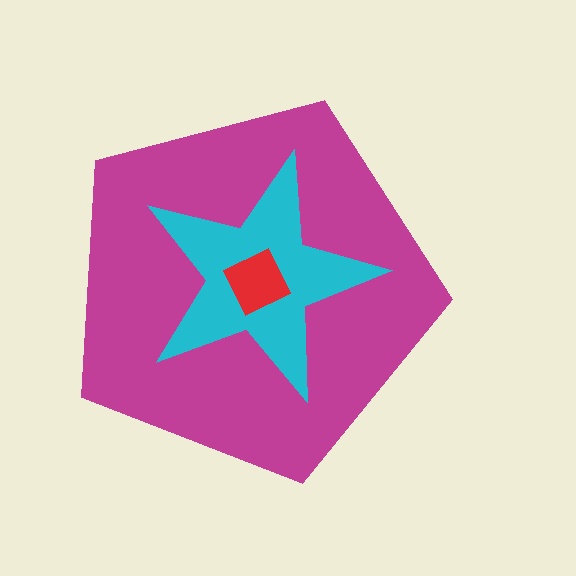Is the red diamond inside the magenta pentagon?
Yes.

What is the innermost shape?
The red diamond.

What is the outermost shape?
The magenta pentagon.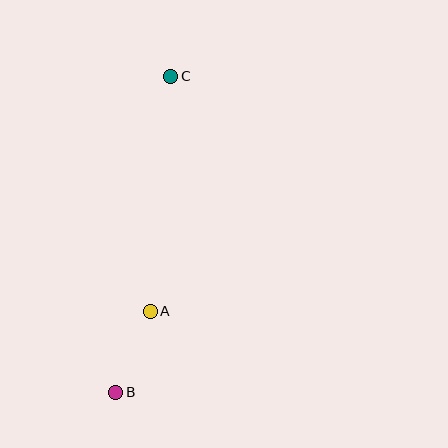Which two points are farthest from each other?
Points B and C are farthest from each other.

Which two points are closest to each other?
Points A and B are closest to each other.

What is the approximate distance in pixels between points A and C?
The distance between A and C is approximately 236 pixels.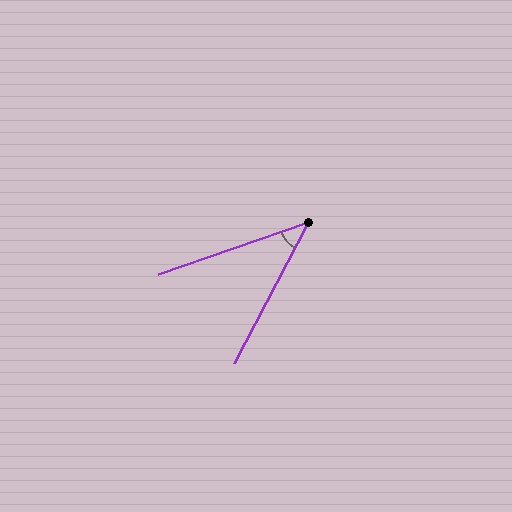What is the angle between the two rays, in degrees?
Approximately 43 degrees.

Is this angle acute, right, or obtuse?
It is acute.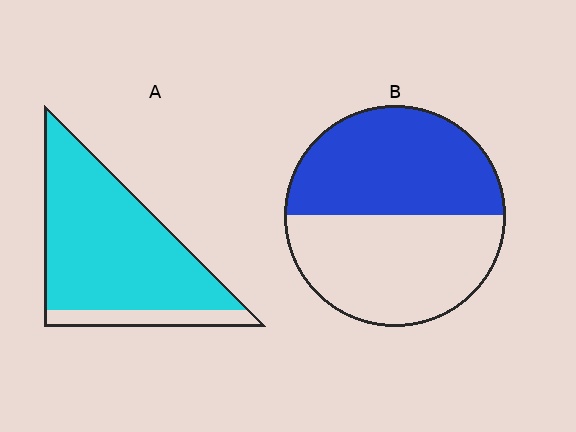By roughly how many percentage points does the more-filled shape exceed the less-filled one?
By roughly 35 percentage points (A over B).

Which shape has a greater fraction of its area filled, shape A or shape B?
Shape A.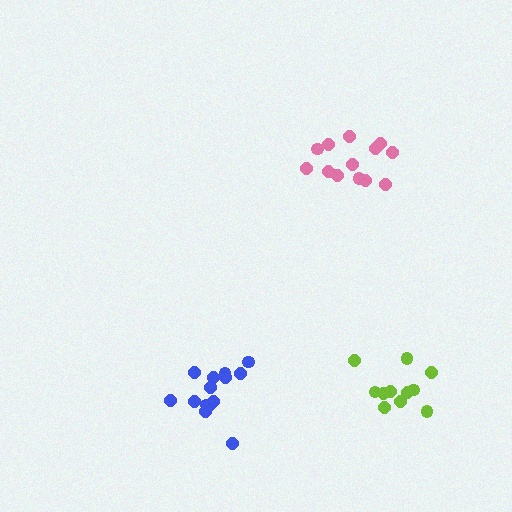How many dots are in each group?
Group 1: 13 dots, Group 2: 14 dots, Group 3: 11 dots (38 total).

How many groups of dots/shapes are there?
There are 3 groups.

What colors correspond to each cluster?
The clusters are colored: pink, blue, lime.